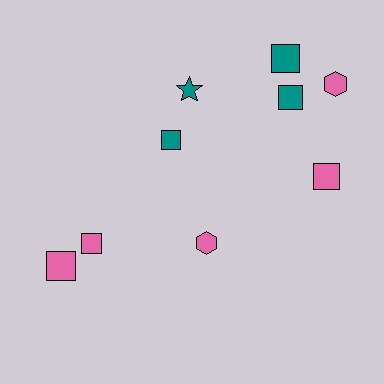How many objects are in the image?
There are 9 objects.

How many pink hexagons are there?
There are 2 pink hexagons.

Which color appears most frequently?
Pink, with 5 objects.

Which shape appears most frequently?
Square, with 6 objects.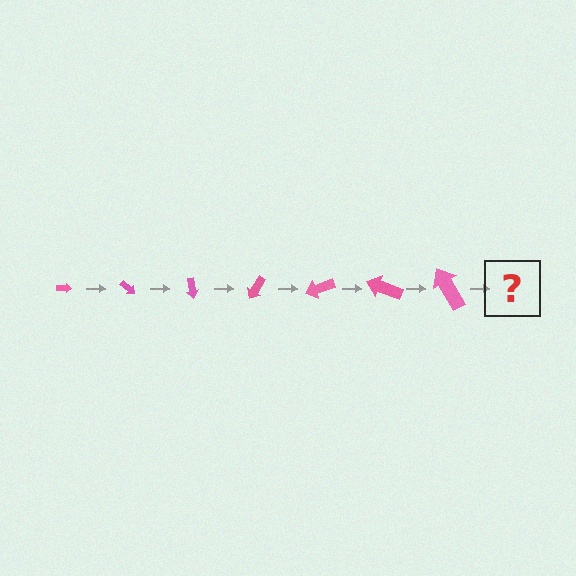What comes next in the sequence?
The next element should be an arrow, larger than the previous one and rotated 280 degrees from the start.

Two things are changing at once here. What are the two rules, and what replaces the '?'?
The two rules are that the arrow grows larger each step and it rotates 40 degrees each step. The '?' should be an arrow, larger than the previous one and rotated 280 degrees from the start.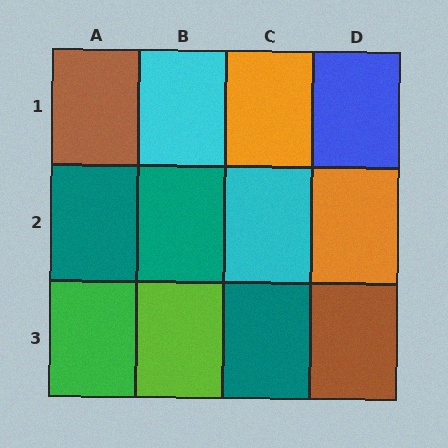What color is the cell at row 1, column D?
Blue.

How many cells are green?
1 cell is green.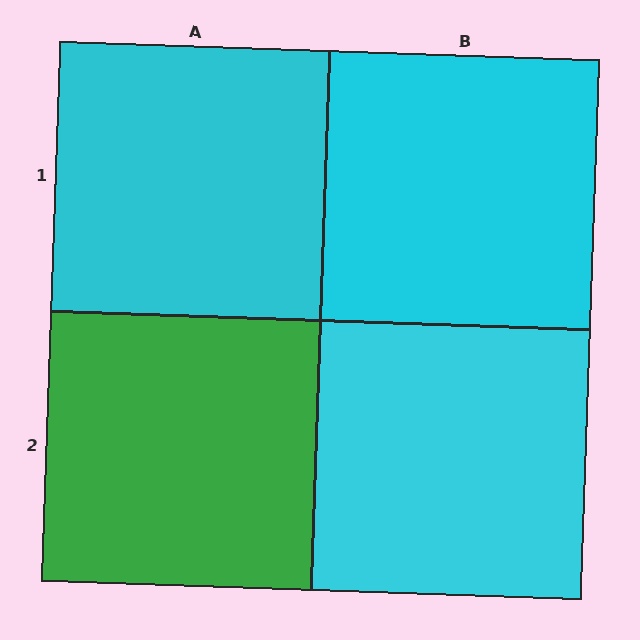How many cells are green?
1 cell is green.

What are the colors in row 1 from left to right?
Cyan, cyan.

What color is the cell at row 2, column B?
Cyan.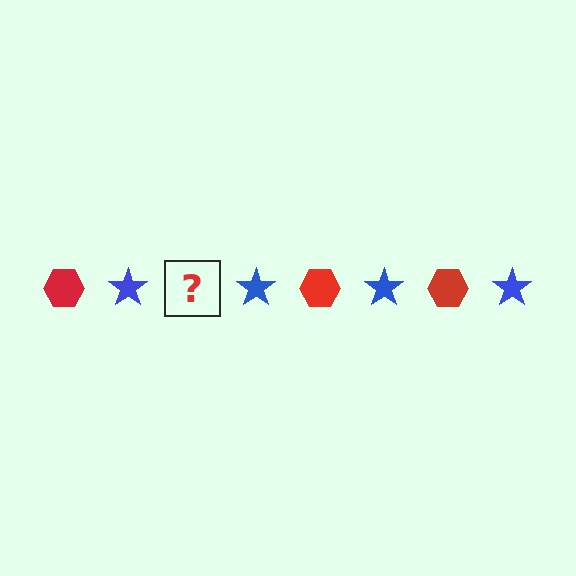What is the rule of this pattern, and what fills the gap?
The rule is that the pattern alternates between red hexagon and blue star. The gap should be filled with a red hexagon.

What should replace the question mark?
The question mark should be replaced with a red hexagon.